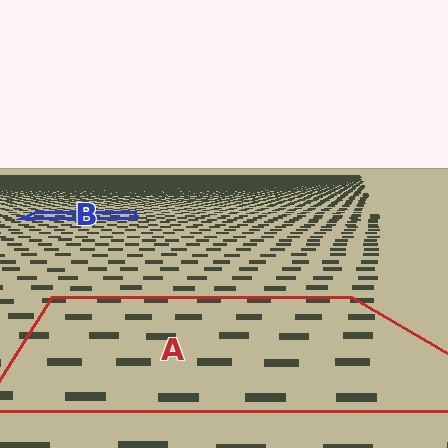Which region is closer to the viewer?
Region A is closer. The texture elements there are larger and more spread out.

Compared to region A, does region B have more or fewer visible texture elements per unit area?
Region B has more texture elements per unit area — they are packed more densely because it is farther away.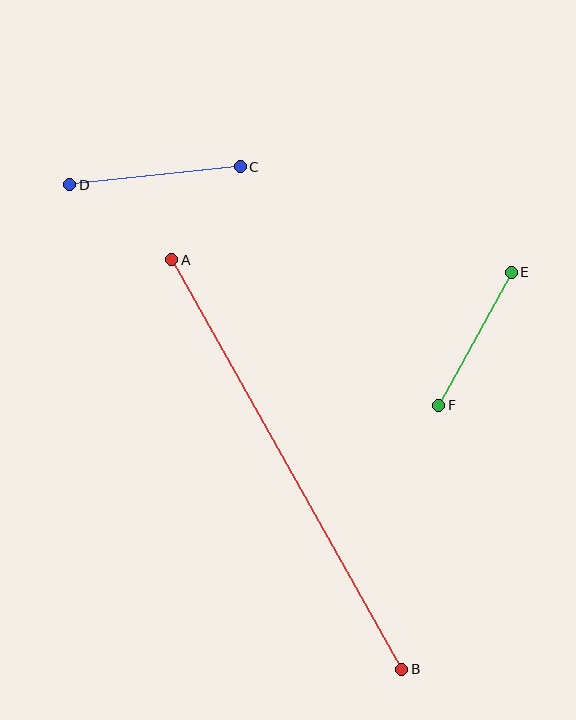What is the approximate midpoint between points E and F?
The midpoint is at approximately (475, 339) pixels.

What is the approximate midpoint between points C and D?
The midpoint is at approximately (155, 176) pixels.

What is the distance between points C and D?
The distance is approximately 172 pixels.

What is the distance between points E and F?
The distance is approximately 151 pixels.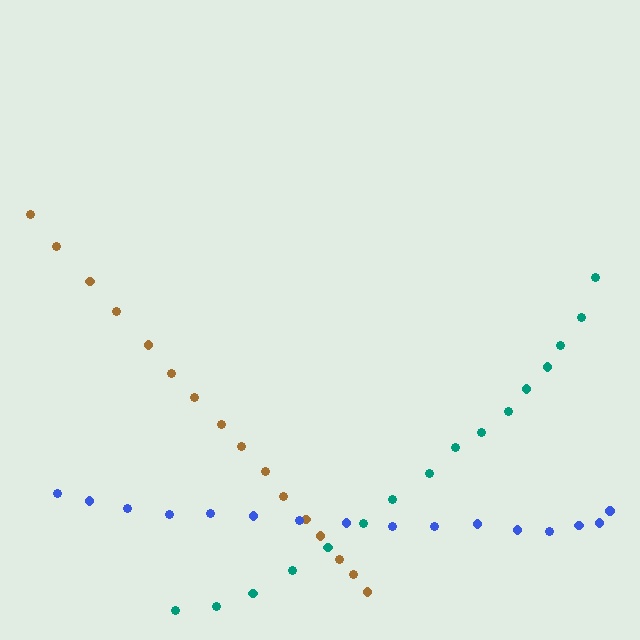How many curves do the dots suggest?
There are 3 distinct paths.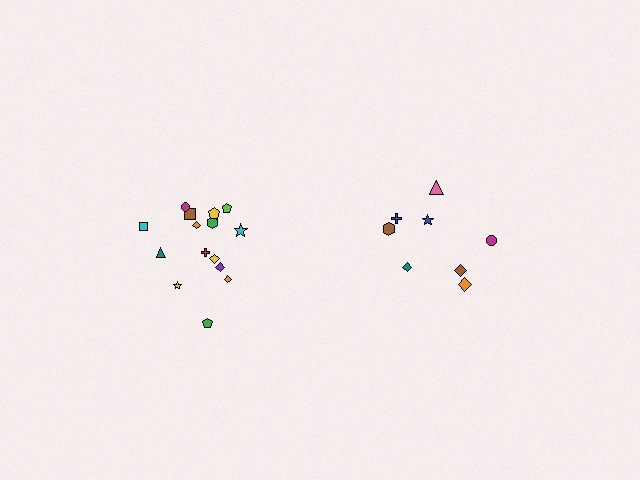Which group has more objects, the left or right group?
The left group.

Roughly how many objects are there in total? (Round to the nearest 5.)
Roughly 25 objects in total.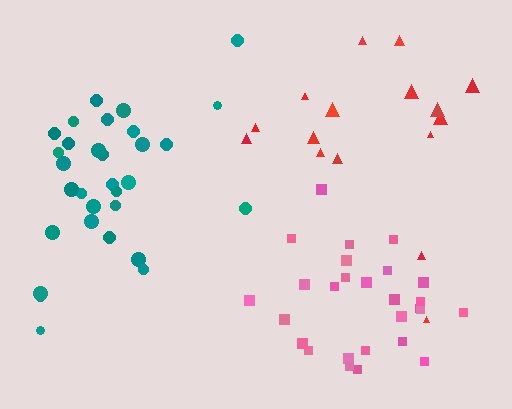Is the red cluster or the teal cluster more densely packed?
Teal.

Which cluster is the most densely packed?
Pink.